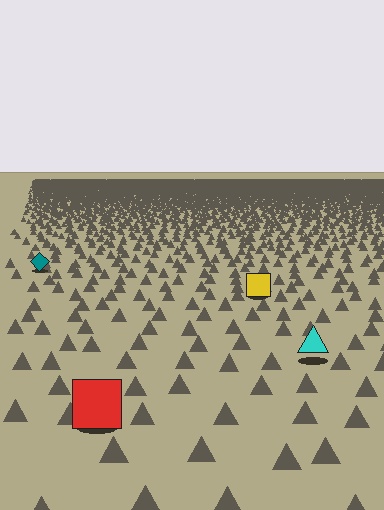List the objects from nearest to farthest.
From nearest to farthest: the red square, the cyan triangle, the yellow square, the teal diamond.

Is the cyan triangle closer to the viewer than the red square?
No. The red square is closer — you can tell from the texture gradient: the ground texture is coarser near it.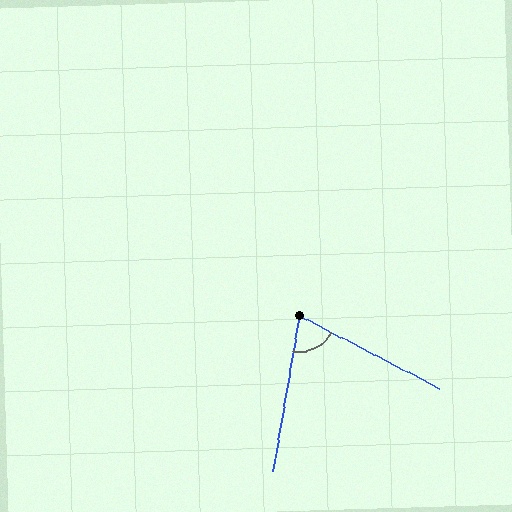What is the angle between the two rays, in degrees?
Approximately 73 degrees.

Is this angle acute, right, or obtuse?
It is acute.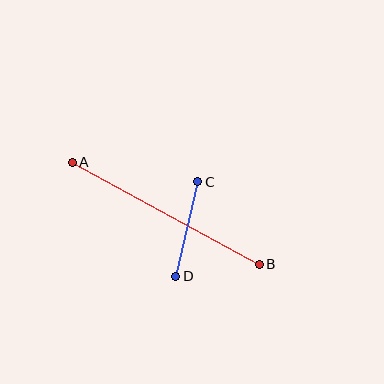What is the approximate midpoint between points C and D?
The midpoint is at approximately (187, 229) pixels.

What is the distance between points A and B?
The distance is approximately 213 pixels.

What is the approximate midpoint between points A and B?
The midpoint is at approximately (166, 213) pixels.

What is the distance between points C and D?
The distance is approximately 97 pixels.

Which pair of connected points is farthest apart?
Points A and B are farthest apart.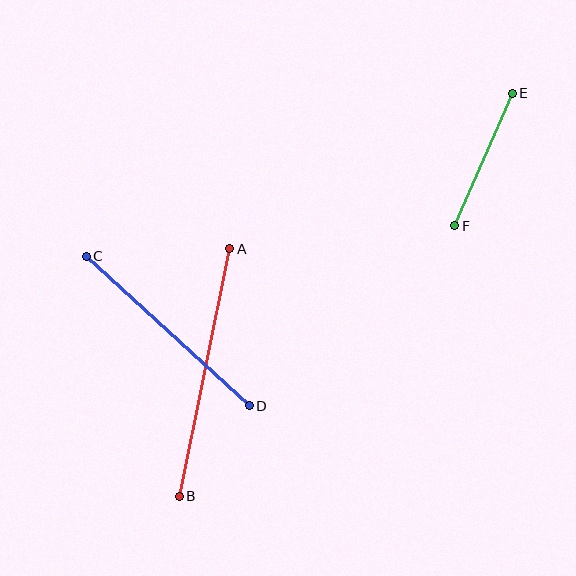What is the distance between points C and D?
The distance is approximately 221 pixels.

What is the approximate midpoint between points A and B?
The midpoint is at approximately (204, 373) pixels.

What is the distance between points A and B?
The distance is approximately 253 pixels.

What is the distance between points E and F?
The distance is approximately 144 pixels.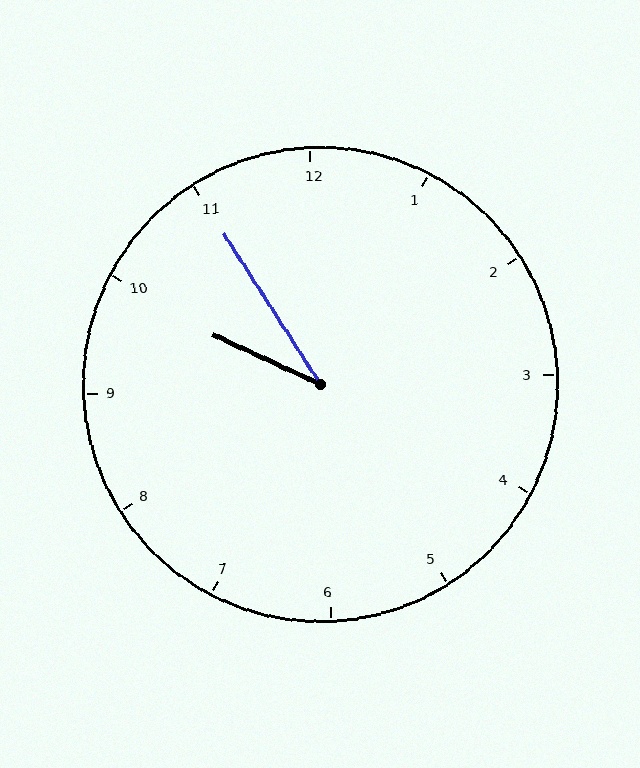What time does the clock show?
9:55.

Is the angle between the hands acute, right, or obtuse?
It is acute.